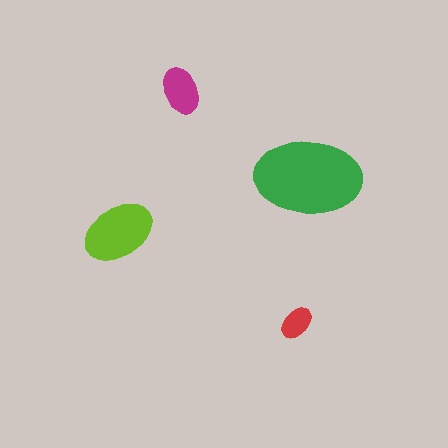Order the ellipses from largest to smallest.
the green one, the lime one, the magenta one, the red one.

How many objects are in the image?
There are 4 objects in the image.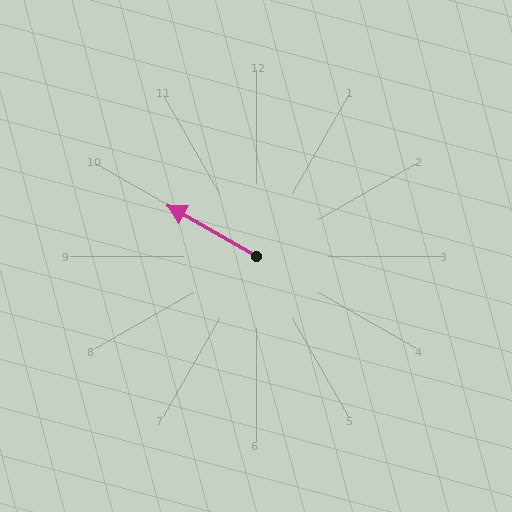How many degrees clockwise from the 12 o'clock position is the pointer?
Approximately 300 degrees.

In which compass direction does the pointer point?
Northwest.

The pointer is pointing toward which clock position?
Roughly 10 o'clock.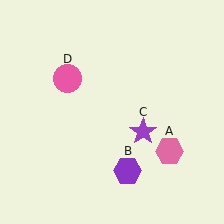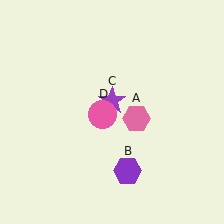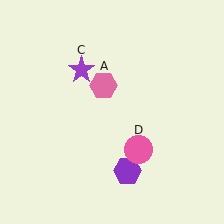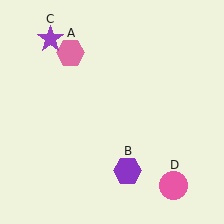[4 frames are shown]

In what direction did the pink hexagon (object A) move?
The pink hexagon (object A) moved up and to the left.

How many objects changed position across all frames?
3 objects changed position: pink hexagon (object A), purple star (object C), pink circle (object D).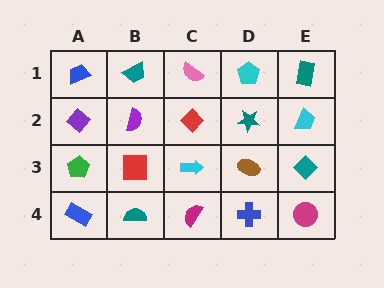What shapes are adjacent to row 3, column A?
A purple diamond (row 2, column A), a blue rectangle (row 4, column A), a red square (row 3, column B).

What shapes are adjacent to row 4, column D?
A brown ellipse (row 3, column D), a magenta semicircle (row 4, column C), a magenta circle (row 4, column E).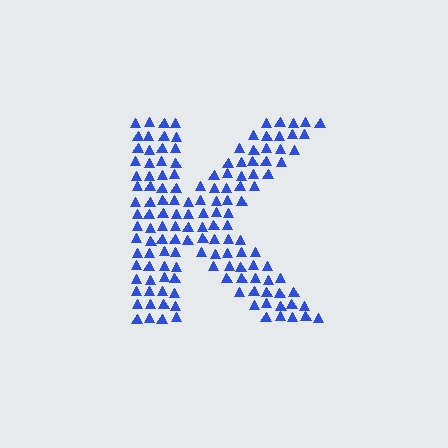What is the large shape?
The large shape is the letter K.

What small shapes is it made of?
It is made of small triangles.